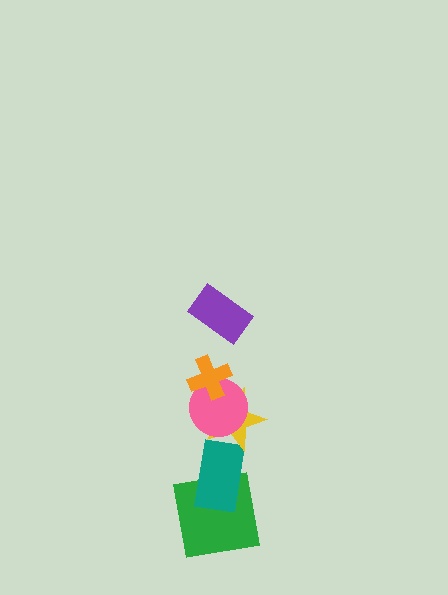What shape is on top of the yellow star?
The pink circle is on top of the yellow star.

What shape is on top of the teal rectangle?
The yellow star is on top of the teal rectangle.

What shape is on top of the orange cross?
The purple rectangle is on top of the orange cross.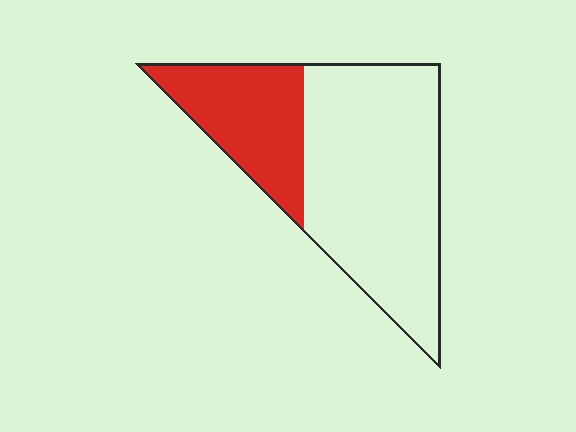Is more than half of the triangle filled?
No.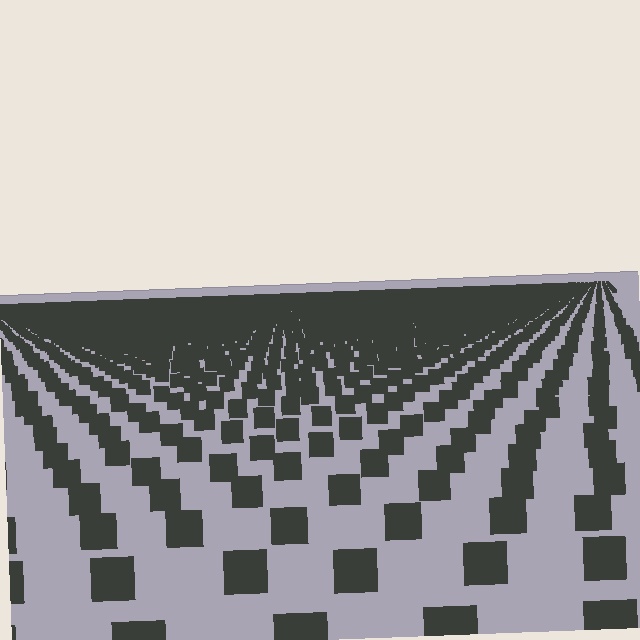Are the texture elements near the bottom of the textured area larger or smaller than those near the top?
Larger. Near the bottom, elements are closer to the viewer and appear at a bigger on-screen size.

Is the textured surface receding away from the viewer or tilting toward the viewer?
The surface is receding away from the viewer. Texture elements get smaller and denser toward the top.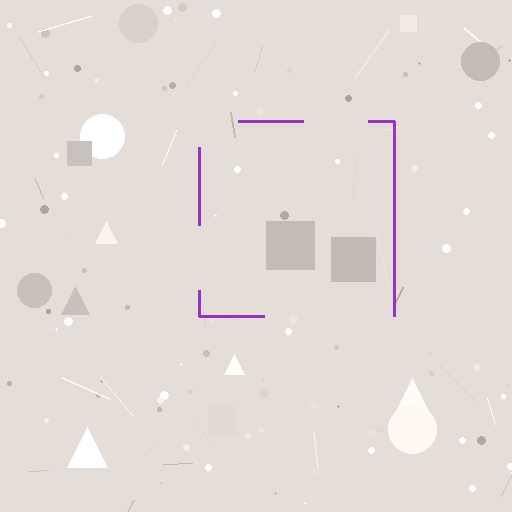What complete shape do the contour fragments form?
The contour fragments form a square.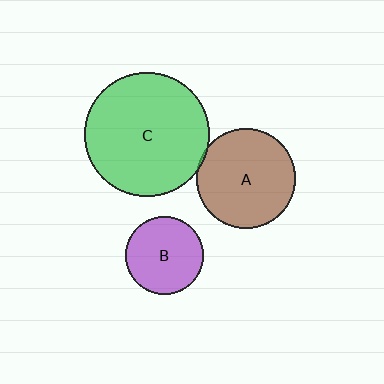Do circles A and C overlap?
Yes.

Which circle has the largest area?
Circle C (green).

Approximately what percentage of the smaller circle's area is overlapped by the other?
Approximately 5%.